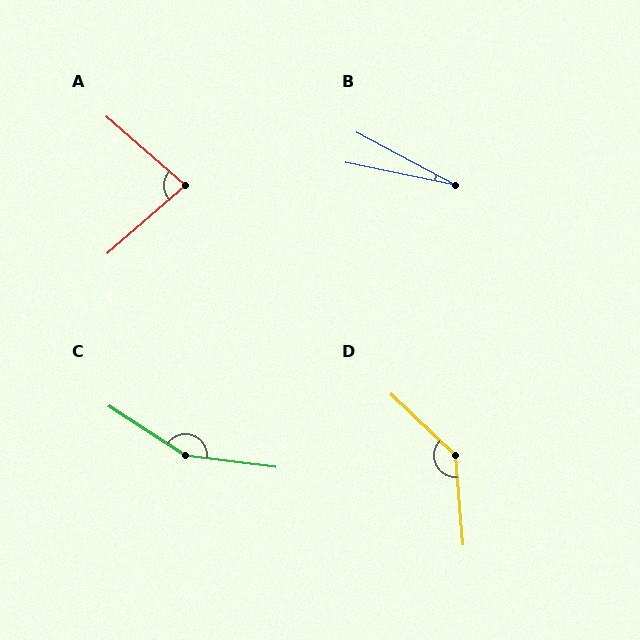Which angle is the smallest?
B, at approximately 17 degrees.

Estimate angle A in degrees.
Approximately 82 degrees.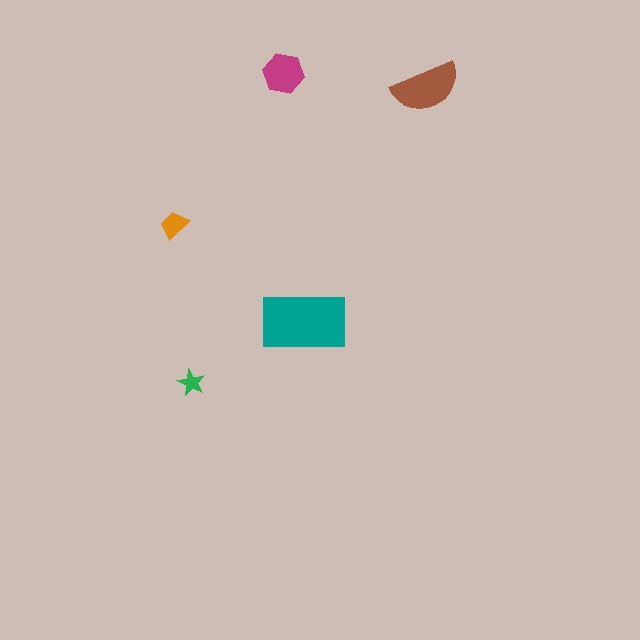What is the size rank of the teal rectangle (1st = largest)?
1st.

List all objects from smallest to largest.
The green star, the orange trapezoid, the magenta hexagon, the brown semicircle, the teal rectangle.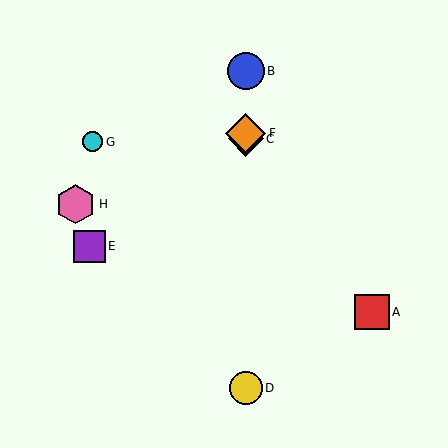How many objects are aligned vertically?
4 objects (B, C, D, F) are aligned vertically.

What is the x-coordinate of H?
Object H is at x≈76.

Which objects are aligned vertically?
Objects B, C, D, F are aligned vertically.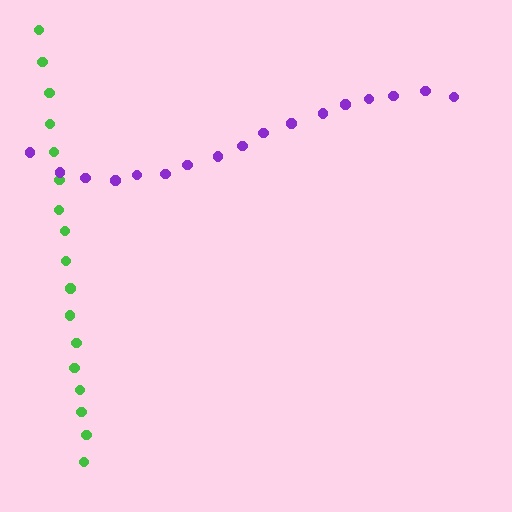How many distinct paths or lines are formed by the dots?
There are 2 distinct paths.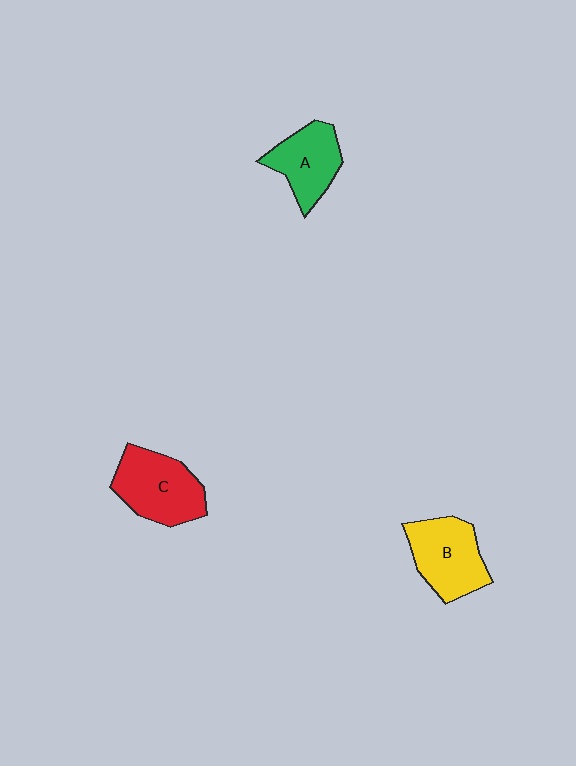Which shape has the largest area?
Shape C (red).